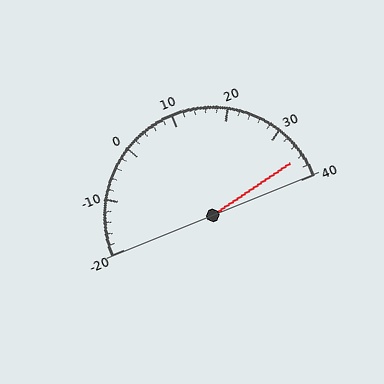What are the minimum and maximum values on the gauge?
The gauge ranges from -20 to 40.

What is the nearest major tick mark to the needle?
The nearest major tick mark is 40.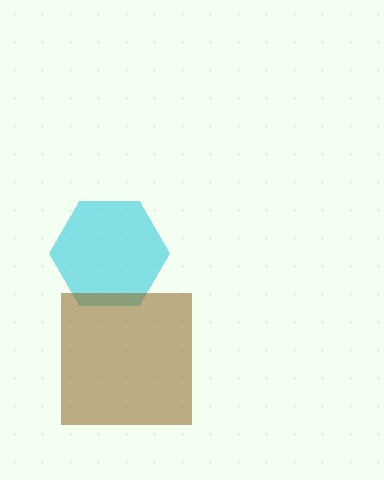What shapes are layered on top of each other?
The layered shapes are: a cyan hexagon, a brown square.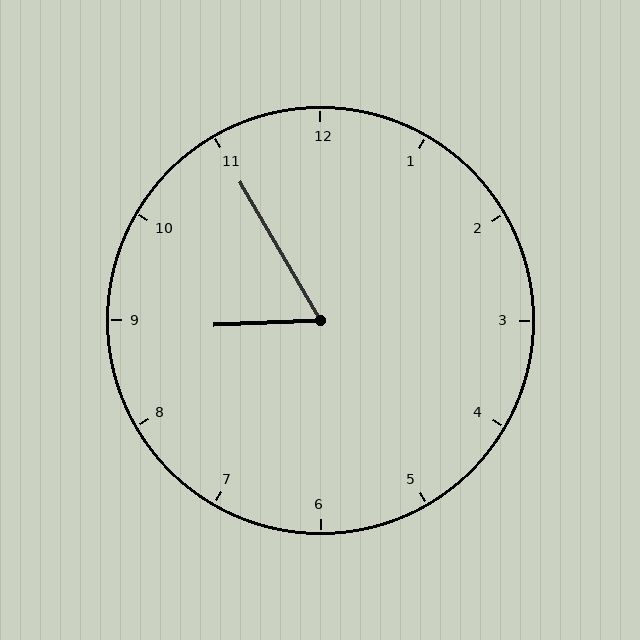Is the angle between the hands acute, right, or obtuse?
It is acute.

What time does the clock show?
8:55.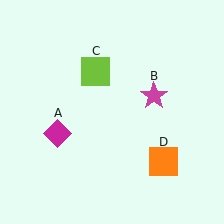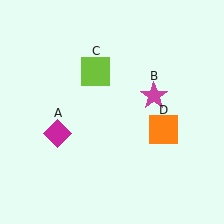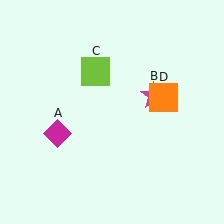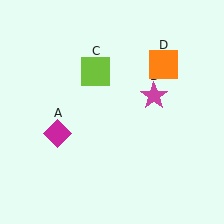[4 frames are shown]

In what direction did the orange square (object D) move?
The orange square (object D) moved up.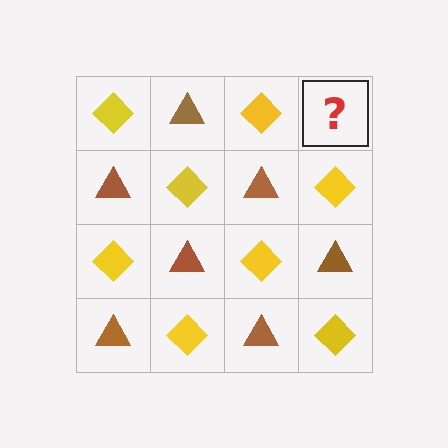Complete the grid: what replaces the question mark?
The question mark should be replaced with a brown triangle.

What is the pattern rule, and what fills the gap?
The rule is that it alternates yellow diamond and brown triangle in a checkerboard pattern. The gap should be filled with a brown triangle.